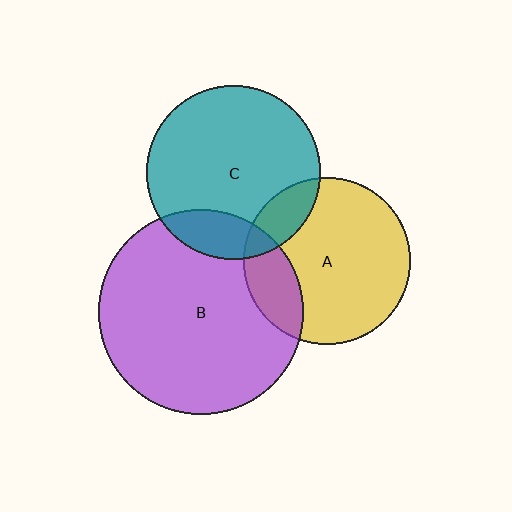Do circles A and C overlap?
Yes.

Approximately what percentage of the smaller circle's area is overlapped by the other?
Approximately 15%.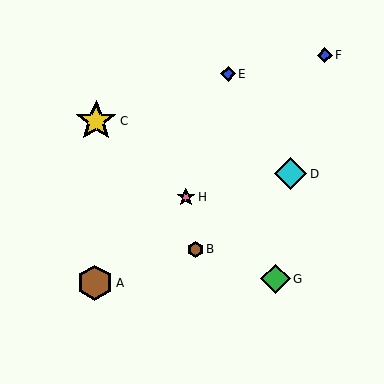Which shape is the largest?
The yellow star (labeled C) is the largest.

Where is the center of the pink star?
The center of the pink star is at (186, 197).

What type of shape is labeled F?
Shape F is a blue diamond.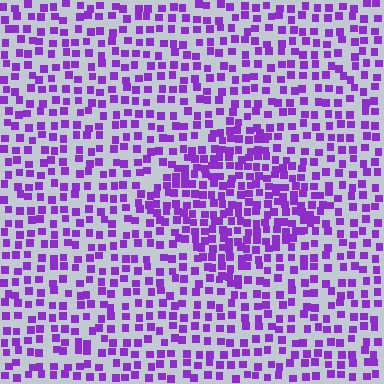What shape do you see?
I see a diamond.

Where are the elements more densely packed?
The elements are more densely packed inside the diamond boundary.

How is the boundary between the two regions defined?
The boundary is defined by a change in element density (approximately 1.7x ratio). All elements are the same color, size, and shape.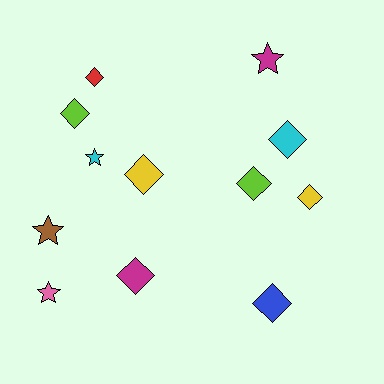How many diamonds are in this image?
There are 8 diamonds.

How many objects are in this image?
There are 12 objects.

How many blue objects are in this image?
There is 1 blue object.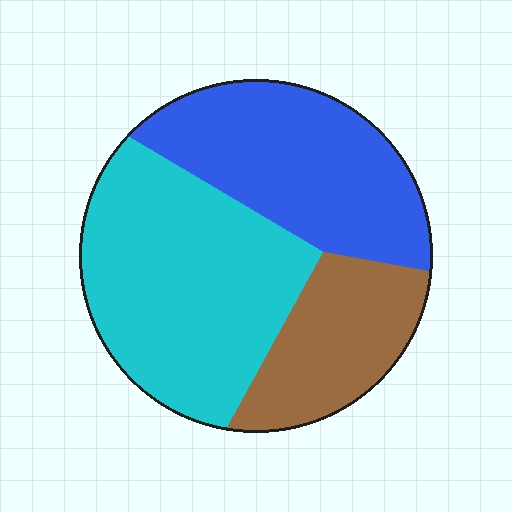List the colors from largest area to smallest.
From largest to smallest: cyan, blue, brown.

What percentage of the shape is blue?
Blue takes up about one third (1/3) of the shape.